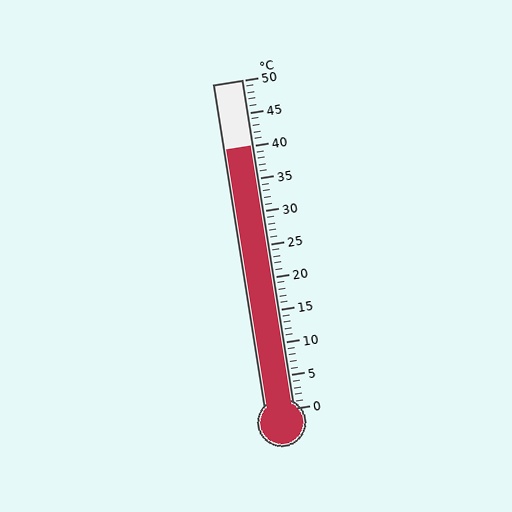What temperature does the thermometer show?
The thermometer shows approximately 40°C.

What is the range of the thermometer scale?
The thermometer scale ranges from 0°C to 50°C.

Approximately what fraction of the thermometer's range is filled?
The thermometer is filled to approximately 80% of its range.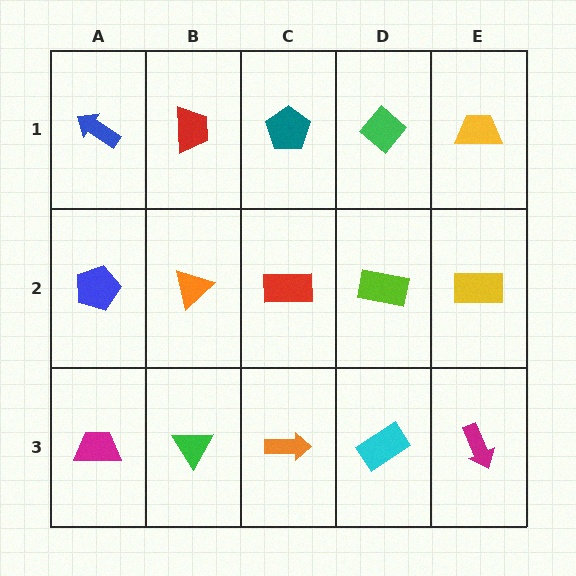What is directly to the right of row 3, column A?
A green triangle.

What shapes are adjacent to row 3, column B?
An orange triangle (row 2, column B), a magenta trapezoid (row 3, column A), an orange arrow (row 3, column C).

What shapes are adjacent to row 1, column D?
A lime rectangle (row 2, column D), a teal pentagon (row 1, column C), a yellow trapezoid (row 1, column E).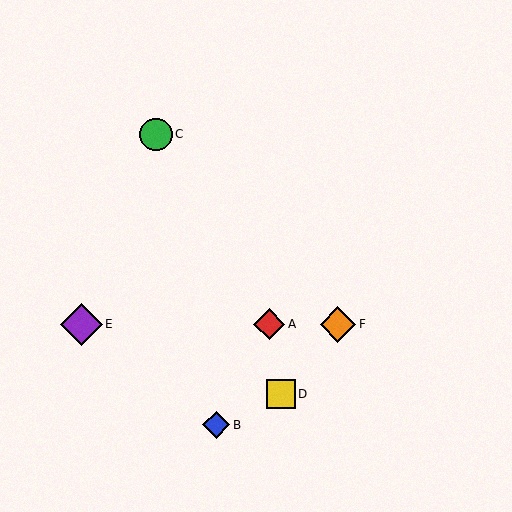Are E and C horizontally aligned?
No, E is at y≈324 and C is at y≈134.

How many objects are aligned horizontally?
3 objects (A, E, F) are aligned horizontally.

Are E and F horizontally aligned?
Yes, both are at y≈324.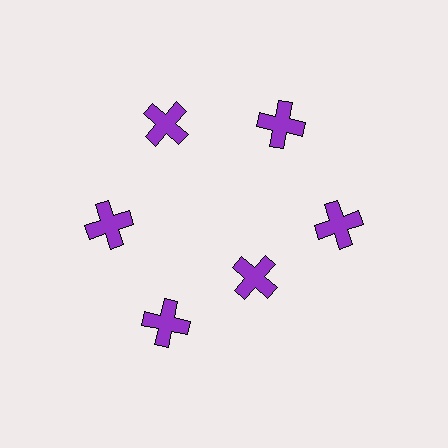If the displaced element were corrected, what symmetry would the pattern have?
It would have 6-fold rotational symmetry — the pattern would map onto itself every 60 degrees.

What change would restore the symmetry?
The symmetry would be restored by moving it outward, back onto the ring so that all 6 crosses sit at equal angles and equal distance from the center.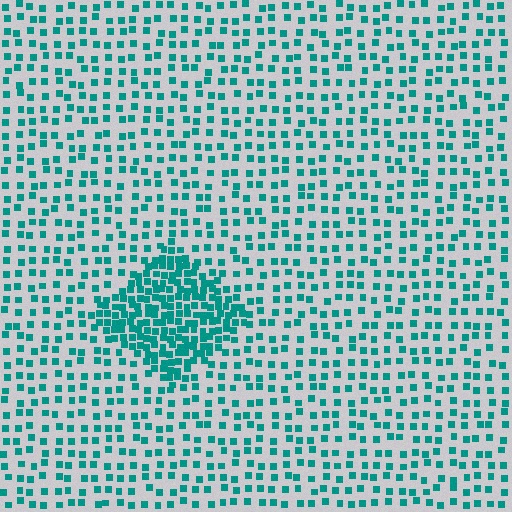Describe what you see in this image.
The image contains small teal elements arranged at two different densities. A diamond-shaped region is visible where the elements are more densely packed than the surrounding area.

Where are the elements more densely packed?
The elements are more densely packed inside the diamond boundary.